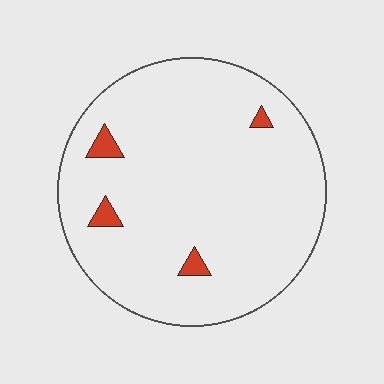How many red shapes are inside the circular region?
4.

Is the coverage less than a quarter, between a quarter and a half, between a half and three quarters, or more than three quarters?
Less than a quarter.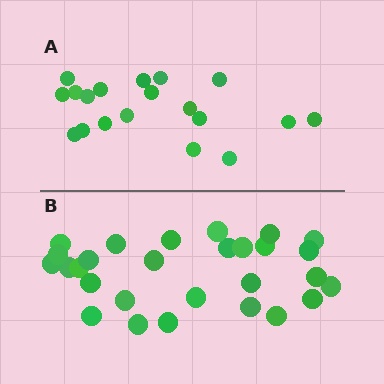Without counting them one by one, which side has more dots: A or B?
Region B (the bottom region) has more dots.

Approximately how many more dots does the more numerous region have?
Region B has roughly 8 or so more dots than region A.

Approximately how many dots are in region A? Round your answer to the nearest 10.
About 20 dots. (The exact count is 19, which rounds to 20.)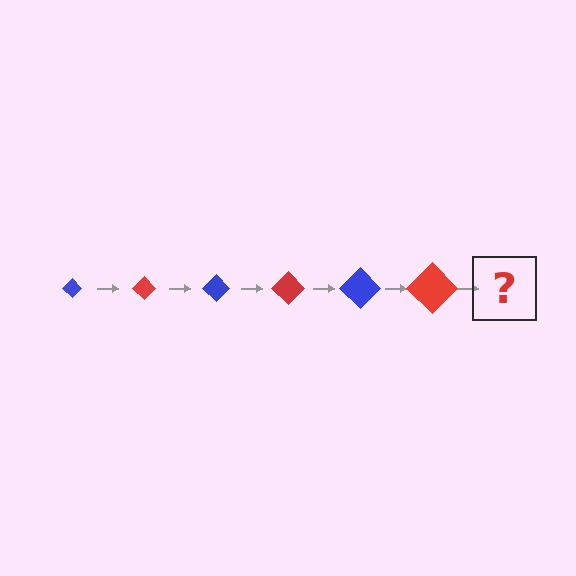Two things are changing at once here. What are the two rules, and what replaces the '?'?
The two rules are that the diamond grows larger each step and the color cycles through blue and red. The '?' should be a blue diamond, larger than the previous one.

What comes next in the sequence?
The next element should be a blue diamond, larger than the previous one.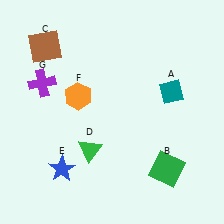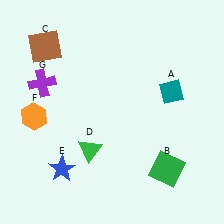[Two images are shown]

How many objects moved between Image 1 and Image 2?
1 object moved between the two images.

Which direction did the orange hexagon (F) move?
The orange hexagon (F) moved left.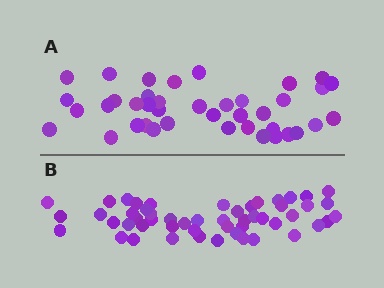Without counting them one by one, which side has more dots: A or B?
Region B (the bottom region) has more dots.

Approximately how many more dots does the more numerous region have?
Region B has roughly 12 or so more dots than region A.